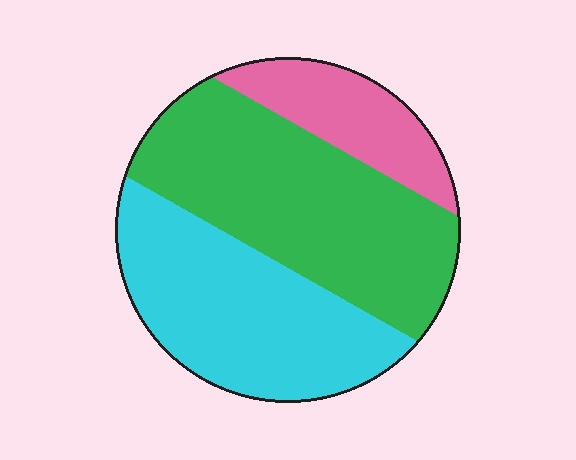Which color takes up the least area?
Pink, at roughly 15%.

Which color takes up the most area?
Green, at roughly 45%.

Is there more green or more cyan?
Green.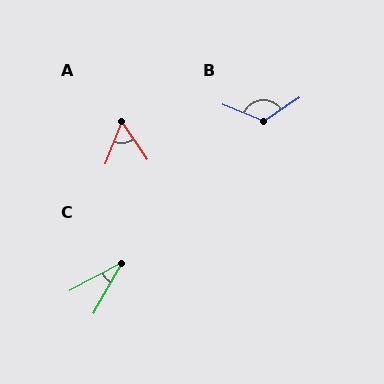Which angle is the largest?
B, at approximately 124 degrees.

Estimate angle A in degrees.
Approximately 55 degrees.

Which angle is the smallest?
C, at approximately 32 degrees.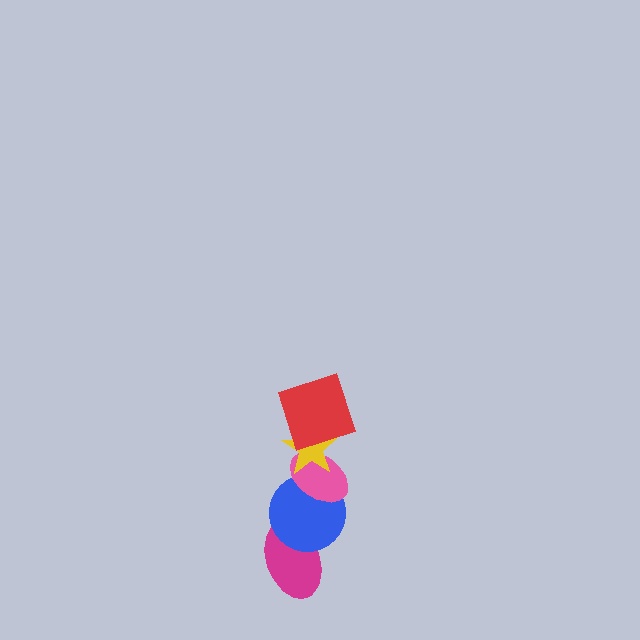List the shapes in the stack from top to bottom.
From top to bottom: the red square, the yellow star, the pink ellipse, the blue circle, the magenta ellipse.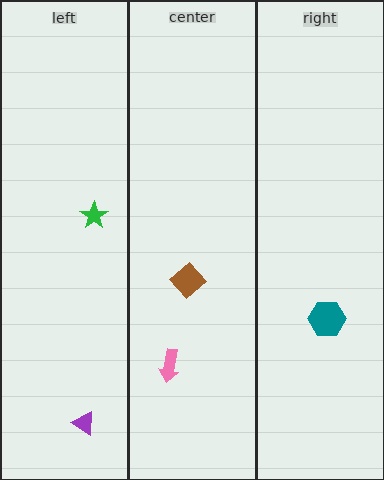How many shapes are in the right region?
1.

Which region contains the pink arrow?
The center region.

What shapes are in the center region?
The brown diamond, the pink arrow.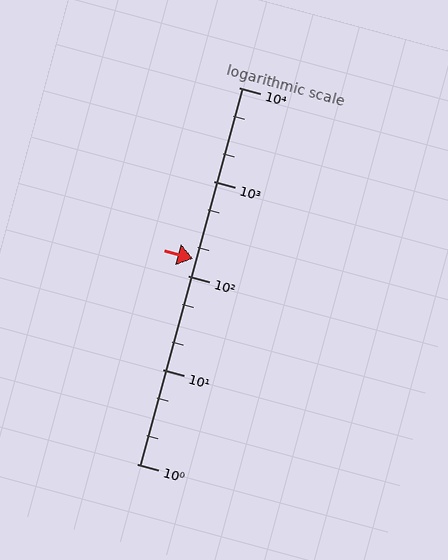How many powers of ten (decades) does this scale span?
The scale spans 4 decades, from 1 to 10000.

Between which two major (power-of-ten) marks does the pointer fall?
The pointer is between 100 and 1000.